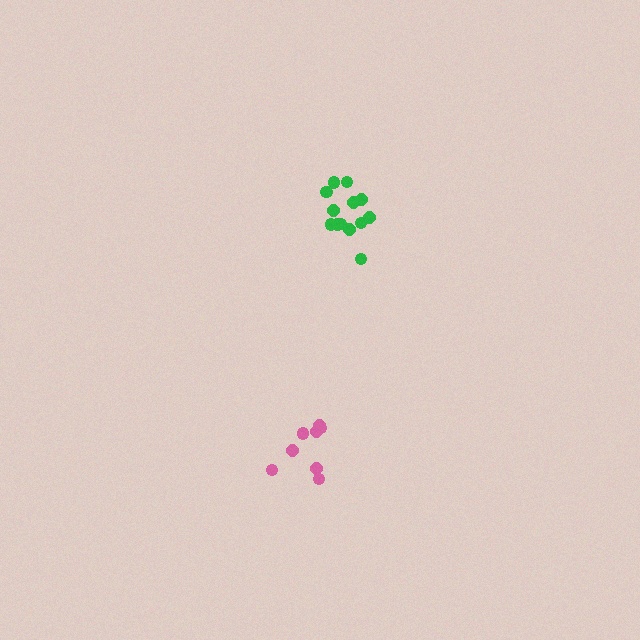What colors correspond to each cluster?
The clusters are colored: pink, green.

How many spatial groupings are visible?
There are 2 spatial groupings.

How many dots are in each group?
Group 1: 8 dots, Group 2: 13 dots (21 total).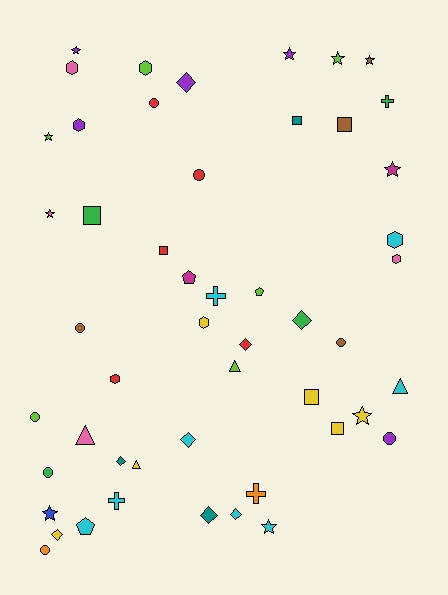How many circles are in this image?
There are 8 circles.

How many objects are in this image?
There are 50 objects.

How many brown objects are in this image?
There are 4 brown objects.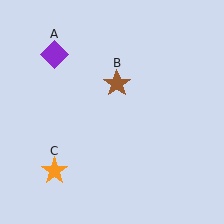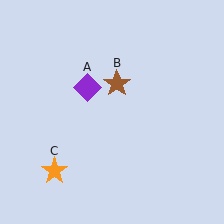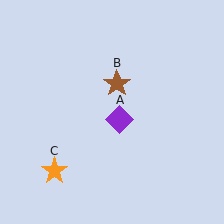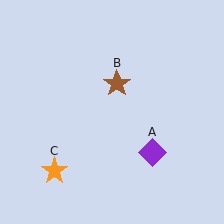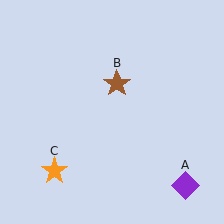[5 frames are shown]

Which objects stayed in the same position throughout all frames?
Brown star (object B) and orange star (object C) remained stationary.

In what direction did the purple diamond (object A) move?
The purple diamond (object A) moved down and to the right.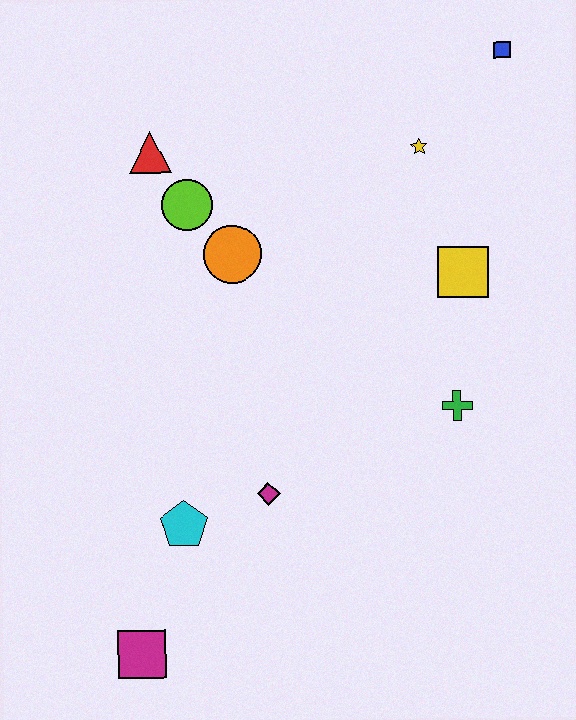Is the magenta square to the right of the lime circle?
No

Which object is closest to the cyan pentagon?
The magenta diamond is closest to the cyan pentagon.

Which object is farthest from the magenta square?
The blue square is farthest from the magenta square.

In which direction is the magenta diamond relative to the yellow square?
The magenta diamond is below the yellow square.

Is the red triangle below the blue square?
Yes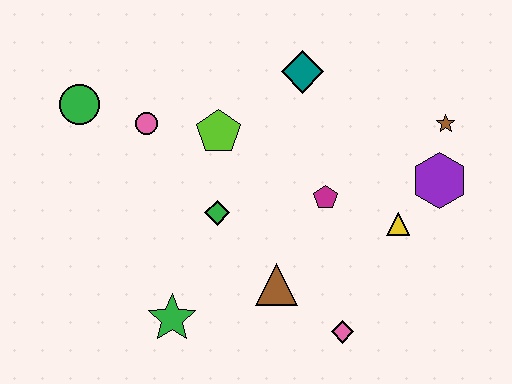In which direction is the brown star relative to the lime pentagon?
The brown star is to the right of the lime pentagon.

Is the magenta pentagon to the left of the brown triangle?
No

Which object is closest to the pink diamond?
The brown triangle is closest to the pink diamond.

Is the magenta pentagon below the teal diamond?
Yes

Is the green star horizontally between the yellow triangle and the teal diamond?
No